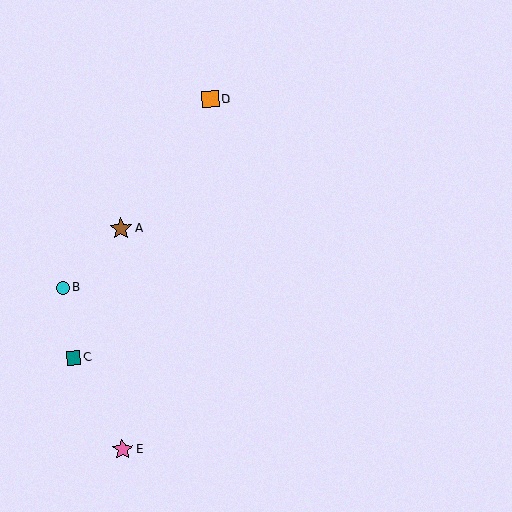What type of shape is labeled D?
Shape D is an orange square.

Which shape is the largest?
The brown star (labeled A) is the largest.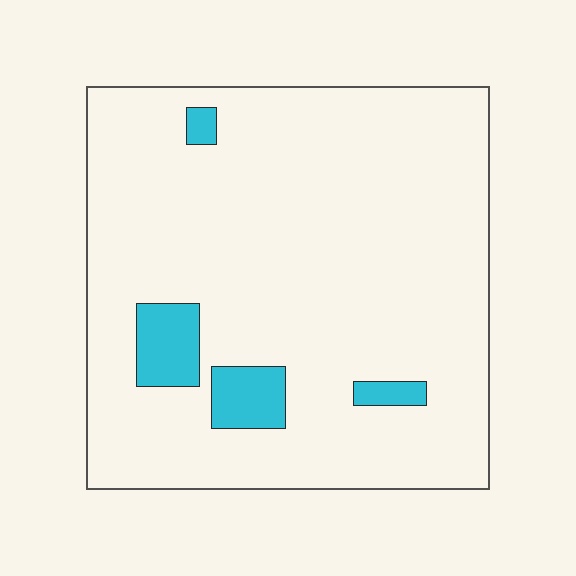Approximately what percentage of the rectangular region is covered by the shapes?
Approximately 10%.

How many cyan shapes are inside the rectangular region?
4.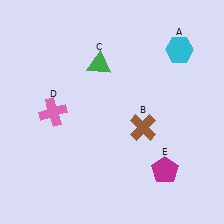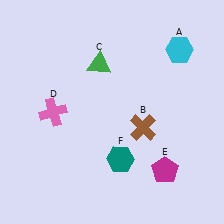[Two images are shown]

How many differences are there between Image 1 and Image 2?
There is 1 difference between the two images.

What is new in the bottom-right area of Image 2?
A teal hexagon (F) was added in the bottom-right area of Image 2.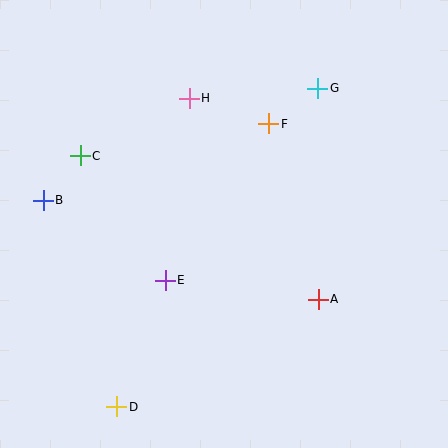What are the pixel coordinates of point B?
Point B is at (43, 200).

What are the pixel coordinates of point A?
Point A is at (318, 299).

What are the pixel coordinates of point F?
Point F is at (269, 124).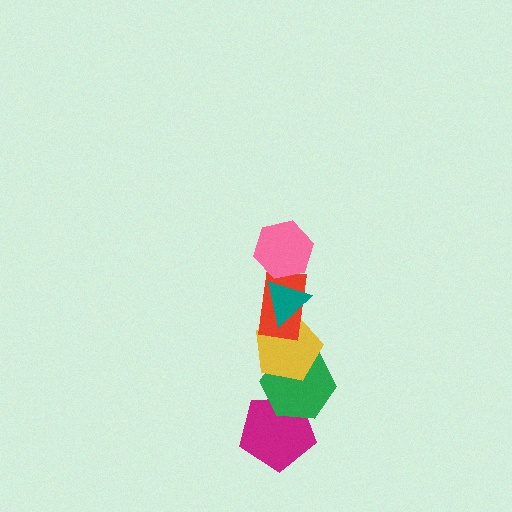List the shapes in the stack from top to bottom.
From top to bottom: the pink hexagon, the teal triangle, the red rectangle, the yellow pentagon, the green hexagon, the magenta pentagon.